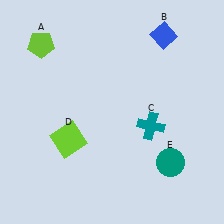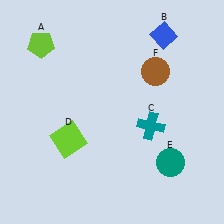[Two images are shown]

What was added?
A brown circle (F) was added in Image 2.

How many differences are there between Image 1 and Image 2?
There is 1 difference between the two images.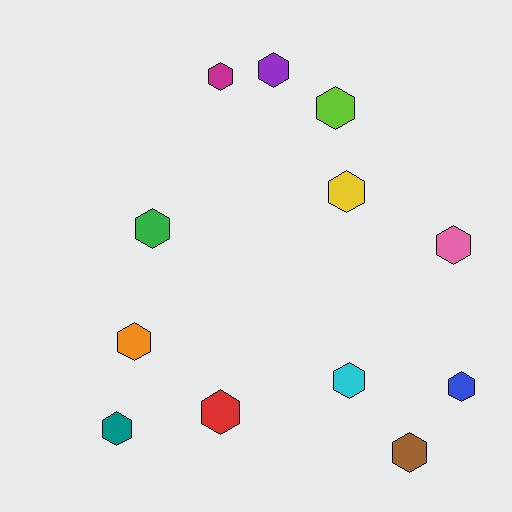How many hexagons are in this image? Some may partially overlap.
There are 12 hexagons.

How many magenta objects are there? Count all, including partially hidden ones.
There is 1 magenta object.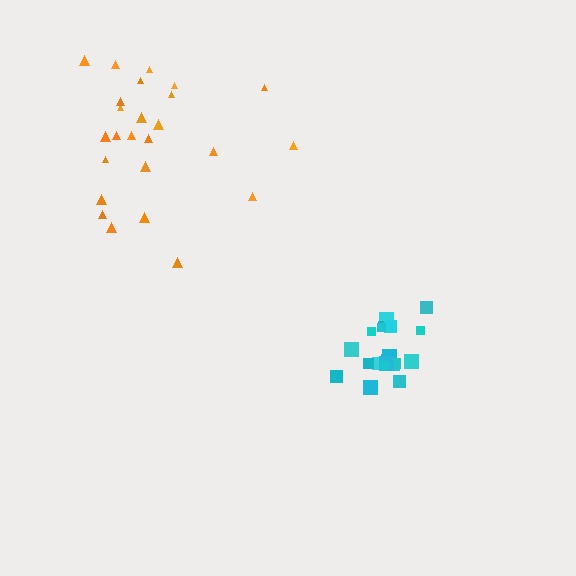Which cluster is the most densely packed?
Cyan.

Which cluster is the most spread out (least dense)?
Orange.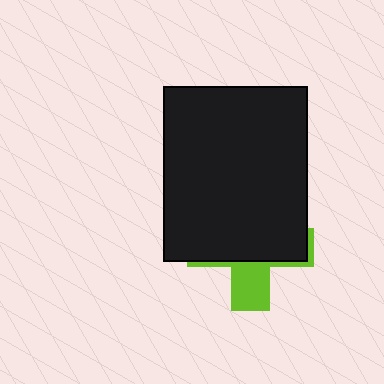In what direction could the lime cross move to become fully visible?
The lime cross could move down. That would shift it out from behind the black rectangle entirely.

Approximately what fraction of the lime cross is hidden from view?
Roughly 69% of the lime cross is hidden behind the black rectangle.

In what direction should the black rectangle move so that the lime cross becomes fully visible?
The black rectangle should move up. That is the shortest direction to clear the overlap and leave the lime cross fully visible.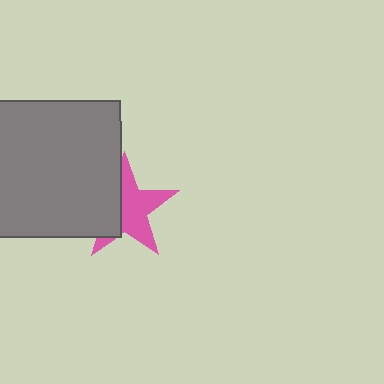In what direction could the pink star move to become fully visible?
The pink star could move right. That would shift it out from behind the gray square entirely.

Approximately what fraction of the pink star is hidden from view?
Roughly 39% of the pink star is hidden behind the gray square.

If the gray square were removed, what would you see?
You would see the complete pink star.